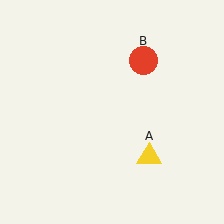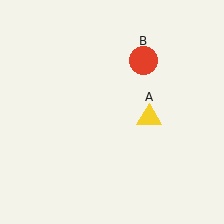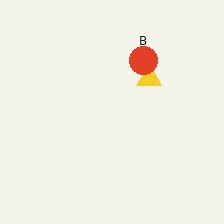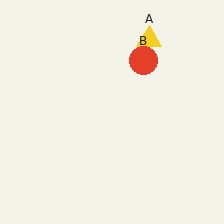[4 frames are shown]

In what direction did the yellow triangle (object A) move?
The yellow triangle (object A) moved up.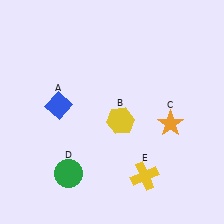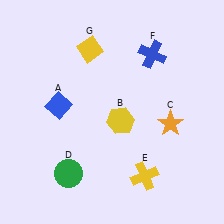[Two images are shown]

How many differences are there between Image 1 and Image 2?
There are 2 differences between the two images.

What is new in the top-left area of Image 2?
A yellow diamond (G) was added in the top-left area of Image 2.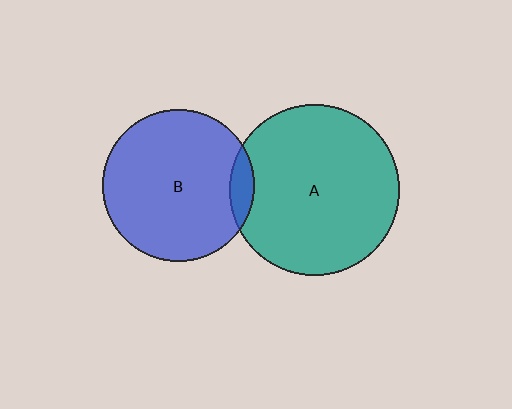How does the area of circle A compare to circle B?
Approximately 1.3 times.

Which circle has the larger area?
Circle A (teal).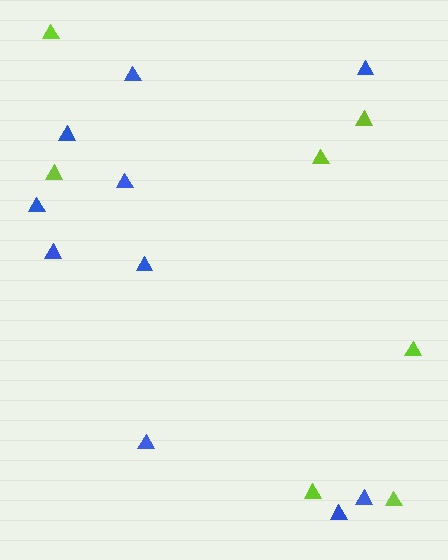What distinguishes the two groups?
There are 2 groups: one group of blue triangles (10) and one group of lime triangles (7).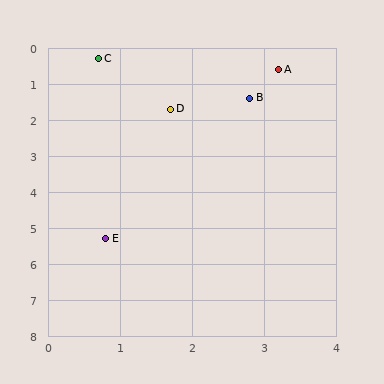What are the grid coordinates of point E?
Point E is at approximately (0.8, 5.3).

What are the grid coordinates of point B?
Point B is at approximately (2.8, 1.4).